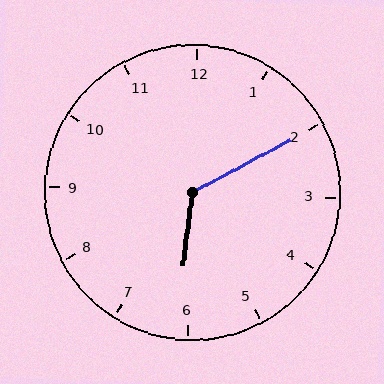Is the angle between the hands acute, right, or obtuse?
It is obtuse.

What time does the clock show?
6:10.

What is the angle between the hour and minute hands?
Approximately 125 degrees.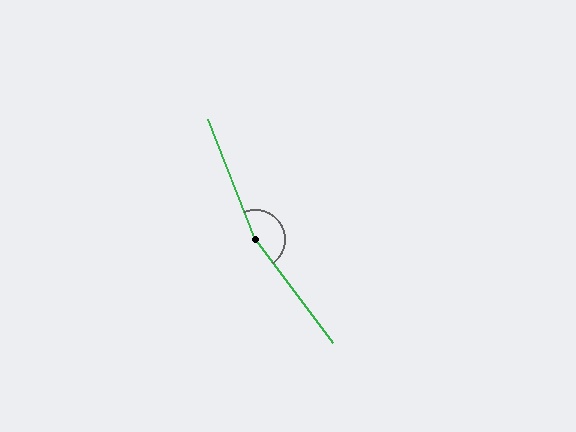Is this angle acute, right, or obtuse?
It is obtuse.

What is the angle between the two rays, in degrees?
Approximately 165 degrees.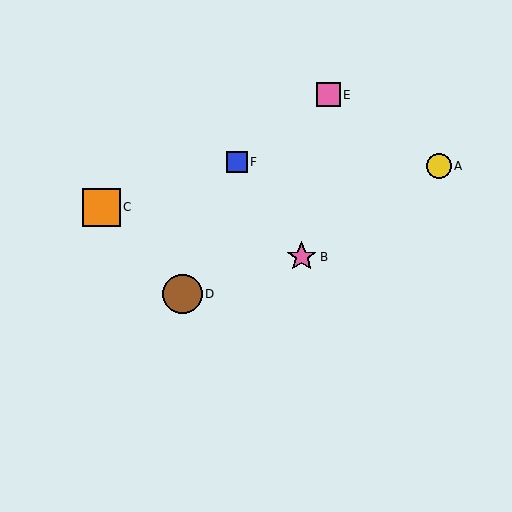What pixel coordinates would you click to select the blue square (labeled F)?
Click at (237, 162) to select the blue square F.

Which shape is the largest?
The brown circle (labeled D) is the largest.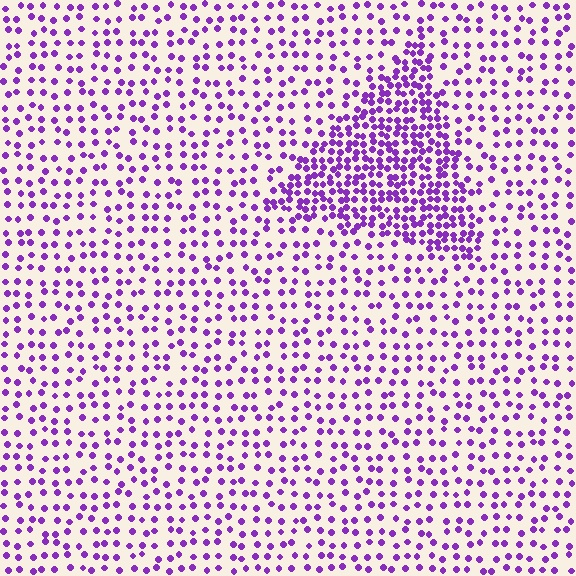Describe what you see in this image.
The image contains small purple elements arranged at two different densities. A triangle-shaped region is visible where the elements are more densely packed than the surrounding area.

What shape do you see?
I see a triangle.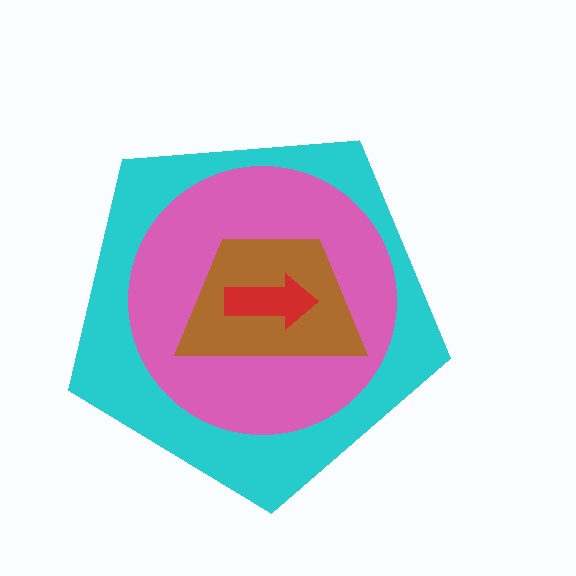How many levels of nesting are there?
4.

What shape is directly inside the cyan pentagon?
The pink circle.